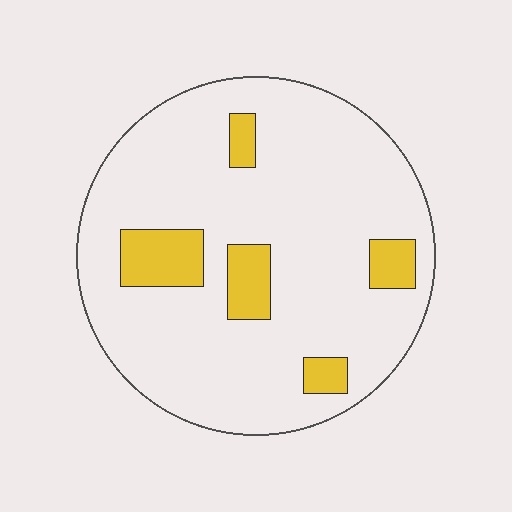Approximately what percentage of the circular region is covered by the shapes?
Approximately 15%.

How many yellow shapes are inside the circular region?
5.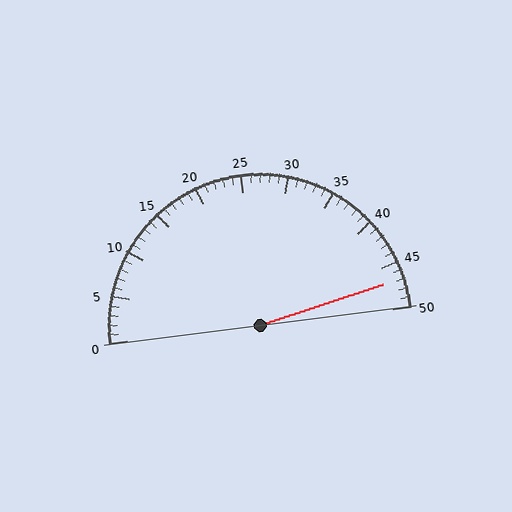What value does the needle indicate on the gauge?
The needle indicates approximately 47.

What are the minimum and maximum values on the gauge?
The gauge ranges from 0 to 50.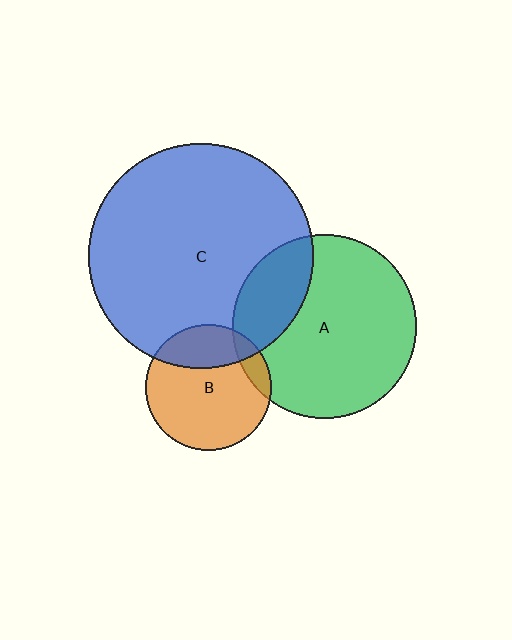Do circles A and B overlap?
Yes.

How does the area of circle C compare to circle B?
Approximately 3.2 times.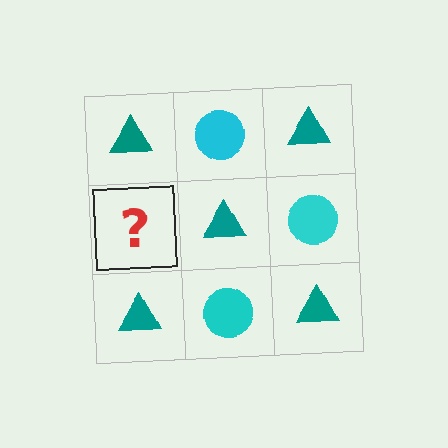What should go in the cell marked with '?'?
The missing cell should contain a cyan circle.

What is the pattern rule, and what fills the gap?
The rule is that it alternates teal triangle and cyan circle in a checkerboard pattern. The gap should be filled with a cyan circle.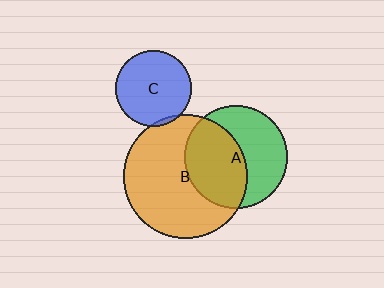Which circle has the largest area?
Circle B (orange).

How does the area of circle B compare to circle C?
Approximately 2.6 times.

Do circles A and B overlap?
Yes.